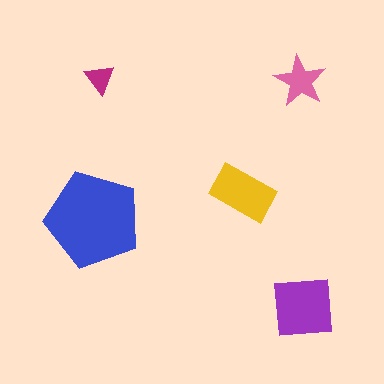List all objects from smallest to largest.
The magenta triangle, the pink star, the yellow rectangle, the purple square, the blue pentagon.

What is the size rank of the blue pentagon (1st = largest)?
1st.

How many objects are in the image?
There are 5 objects in the image.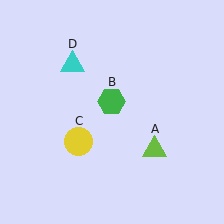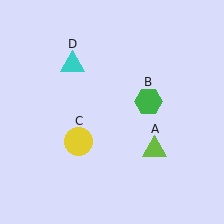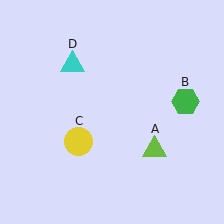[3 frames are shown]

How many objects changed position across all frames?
1 object changed position: green hexagon (object B).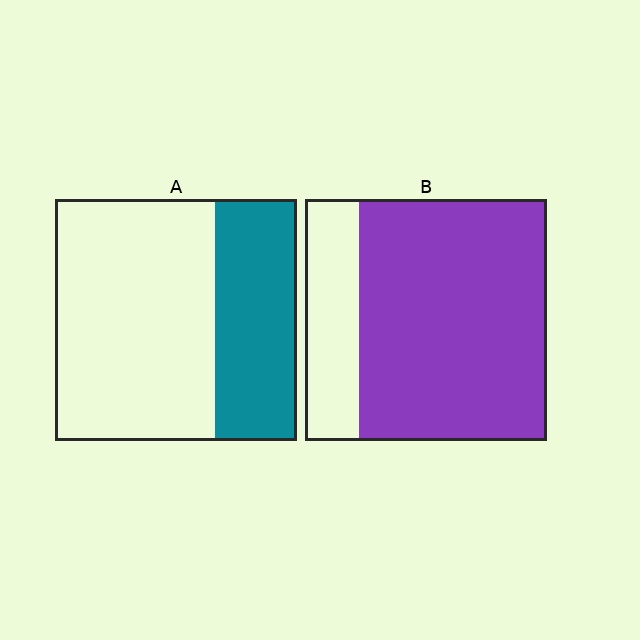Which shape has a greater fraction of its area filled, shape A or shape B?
Shape B.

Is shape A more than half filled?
No.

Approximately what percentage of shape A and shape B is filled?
A is approximately 35% and B is approximately 80%.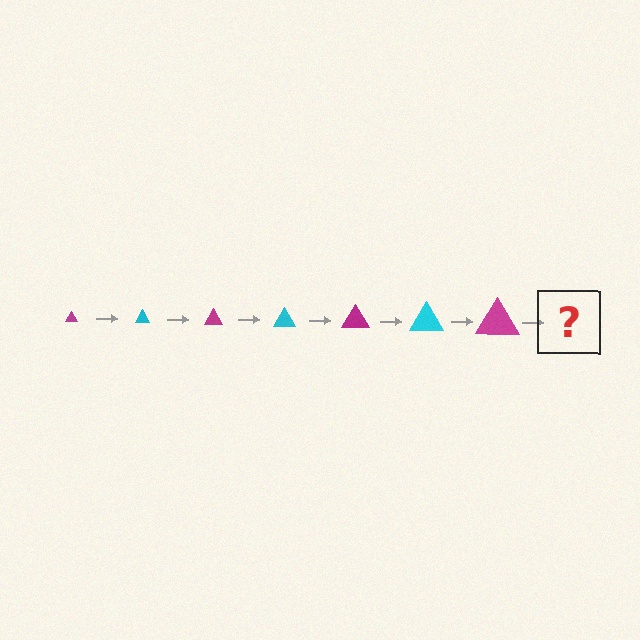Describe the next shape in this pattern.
It should be a cyan triangle, larger than the previous one.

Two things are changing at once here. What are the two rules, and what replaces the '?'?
The two rules are that the triangle grows larger each step and the color cycles through magenta and cyan. The '?' should be a cyan triangle, larger than the previous one.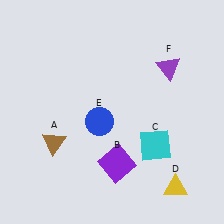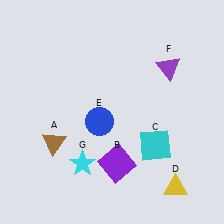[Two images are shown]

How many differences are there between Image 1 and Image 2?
There is 1 difference between the two images.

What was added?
A cyan star (G) was added in Image 2.